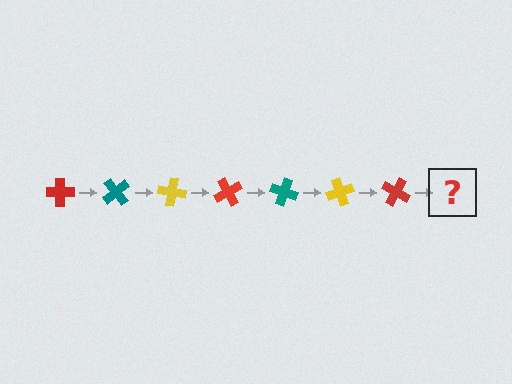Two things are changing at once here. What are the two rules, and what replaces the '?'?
The two rules are that it rotates 50 degrees each step and the color cycles through red, teal, and yellow. The '?' should be a teal cross, rotated 350 degrees from the start.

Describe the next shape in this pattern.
It should be a teal cross, rotated 350 degrees from the start.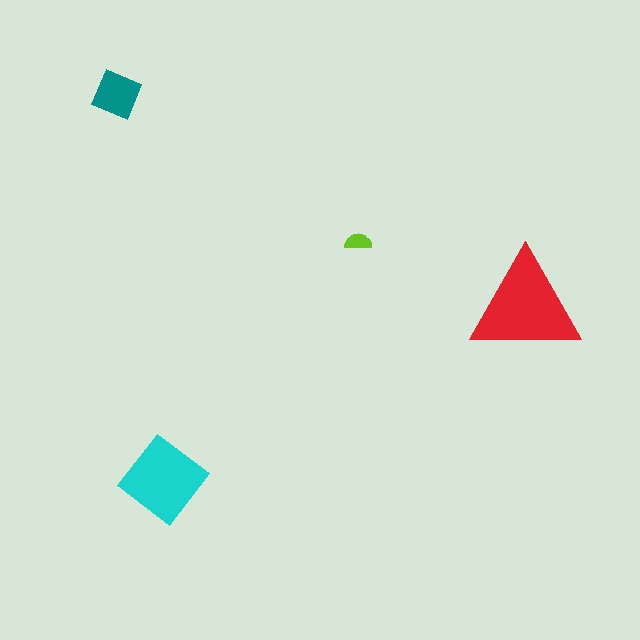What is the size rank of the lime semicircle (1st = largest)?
4th.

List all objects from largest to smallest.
The red triangle, the cyan diamond, the teal diamond, the lime semicircle.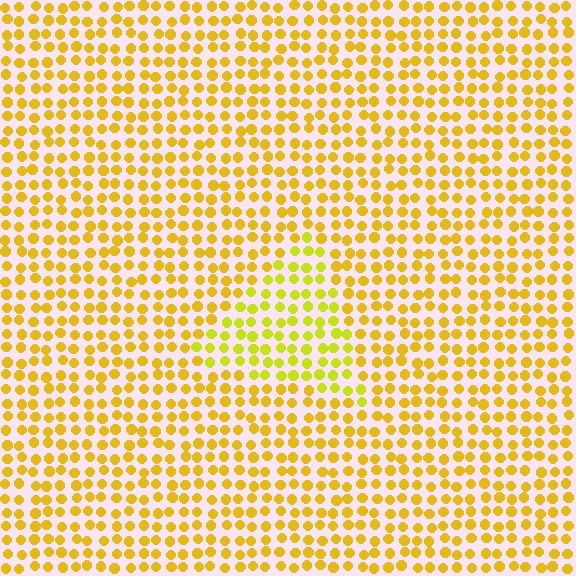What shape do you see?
I see a triangle.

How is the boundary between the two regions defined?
The boundary is defined purely by a slight shift in hue (about 22 degrees). Spacing, size, and orientation are identical on both sides.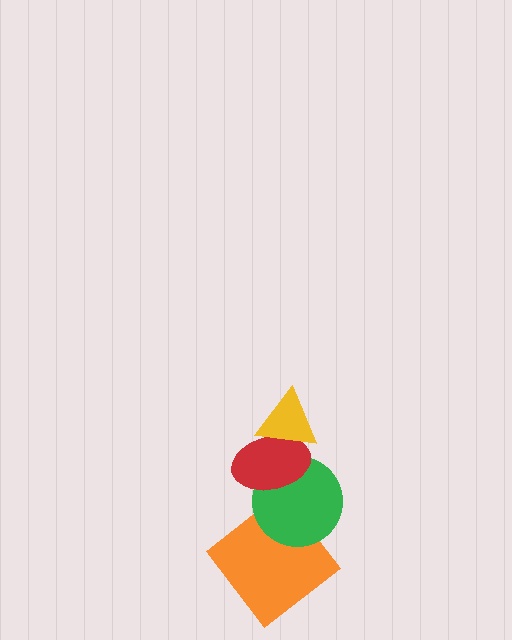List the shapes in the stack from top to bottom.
From top to bottom: the yellow triangle, the red ellipse, the green circle, the orange diamond.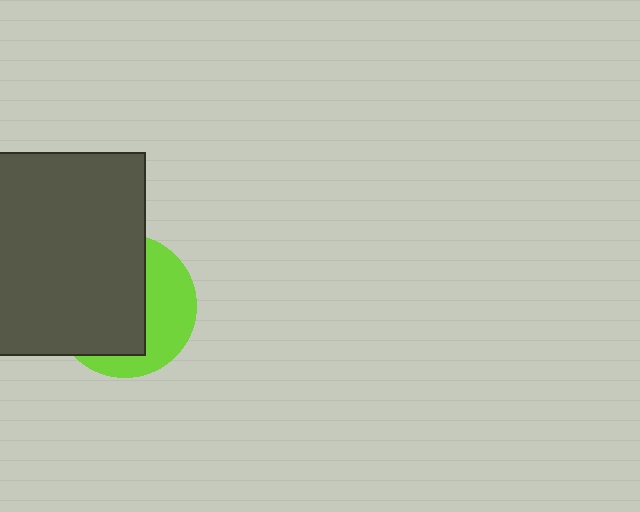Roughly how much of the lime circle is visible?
A small part of it is visible (roughly 40%).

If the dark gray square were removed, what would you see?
You would see the complete lime circle.